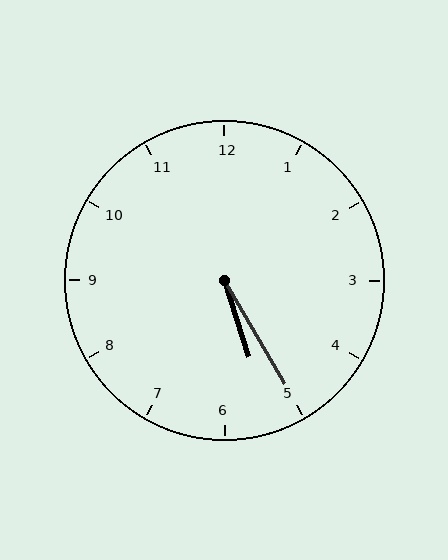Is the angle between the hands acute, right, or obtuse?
It is acute.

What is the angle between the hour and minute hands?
Approximately 12 degrees.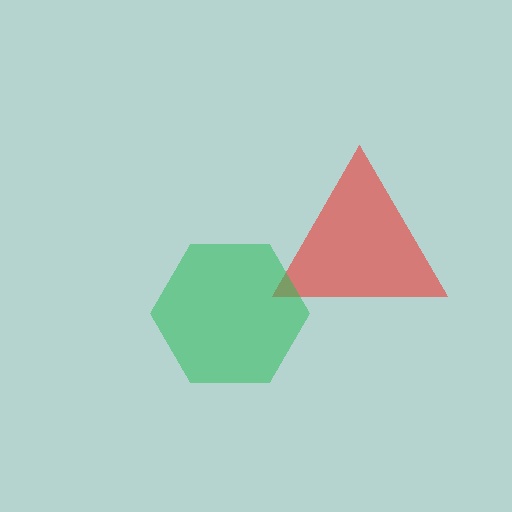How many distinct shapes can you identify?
There are 2 distinct shapes: a red triangle, a green hexagon.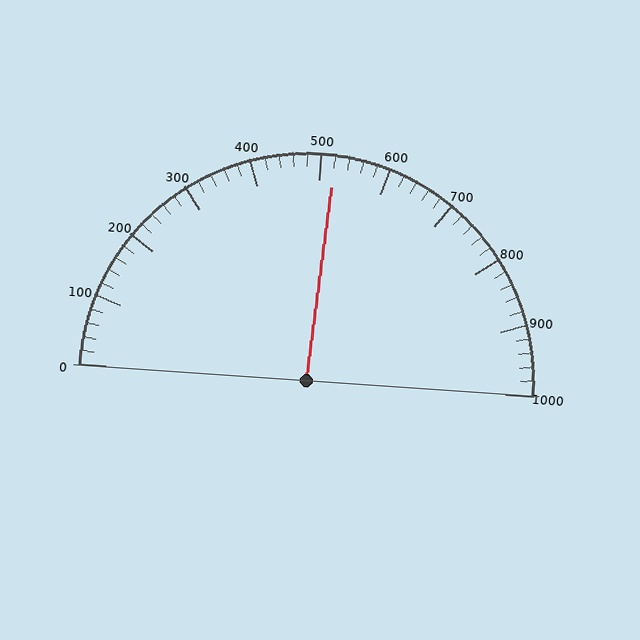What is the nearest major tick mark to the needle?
The nearest major tick mark is 500.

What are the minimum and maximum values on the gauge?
The gauge ranges from 0 to 1000.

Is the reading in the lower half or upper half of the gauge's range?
The reading is in the upper half of the range (0 to 1000).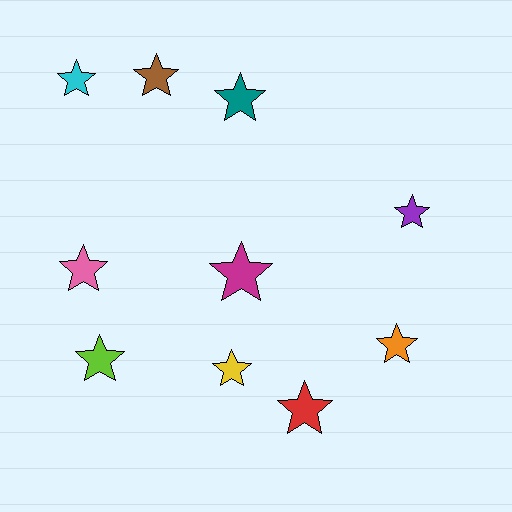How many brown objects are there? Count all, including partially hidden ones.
There is 1 brown object.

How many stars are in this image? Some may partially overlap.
There are 10 stars.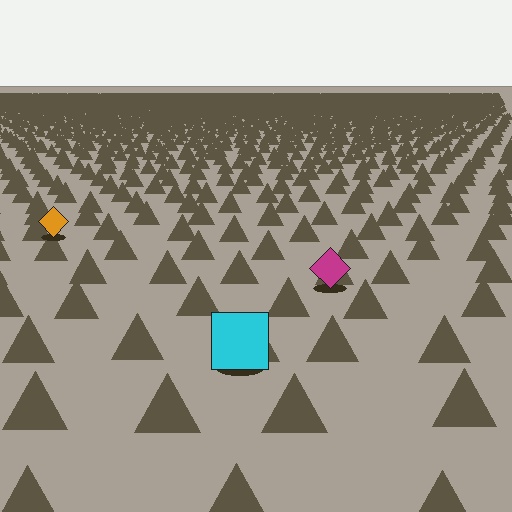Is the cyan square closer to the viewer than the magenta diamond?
Yes. The cyan square is closer — you can tell from the texture gradient: the ground texture is coarser near it.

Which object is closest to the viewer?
The cyan square is closest. The texture marks near it are larger and more spread out.